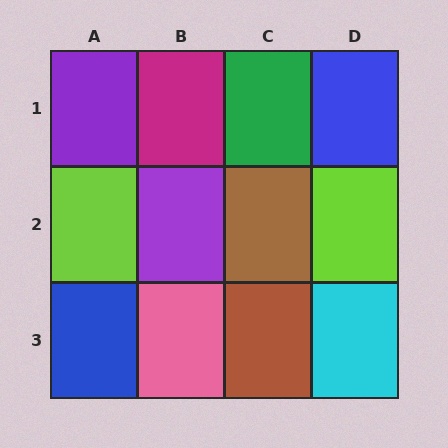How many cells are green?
1 cell is green.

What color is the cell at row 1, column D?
Blue.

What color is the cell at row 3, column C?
Brown.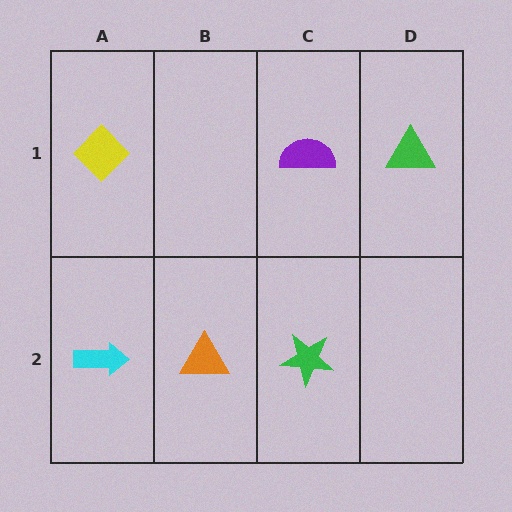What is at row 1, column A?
A yellow diamond.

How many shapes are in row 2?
3 shapes.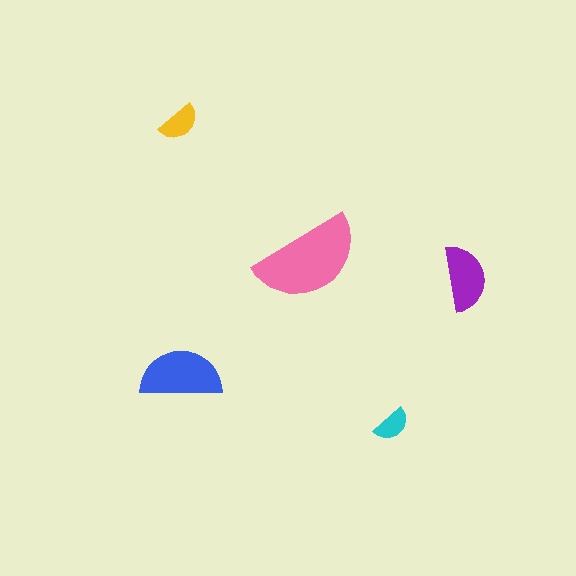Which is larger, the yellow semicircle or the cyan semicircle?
The yellow one.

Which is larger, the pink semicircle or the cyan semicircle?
The pink one.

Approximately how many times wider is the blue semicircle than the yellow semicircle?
About 2 times wider.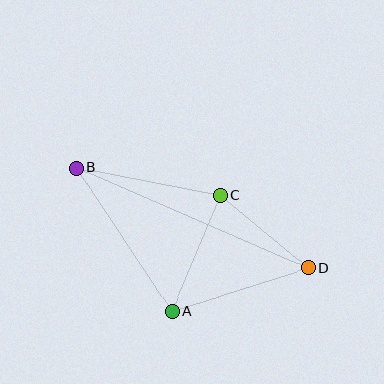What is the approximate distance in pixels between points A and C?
The distance between A and C is approximately 126 pixels.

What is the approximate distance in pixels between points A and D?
The distance between A and D is approximately 143 pixels.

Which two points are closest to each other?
Points C and D are closest to each other.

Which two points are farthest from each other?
Points B and D are farthest from each other.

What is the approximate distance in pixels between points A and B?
The distance between A and B is approximately 172 pixels.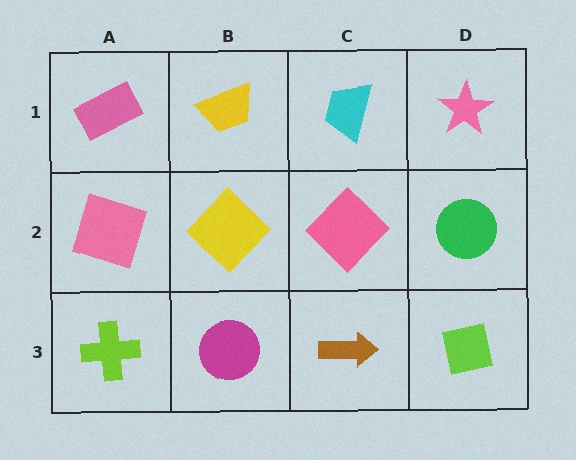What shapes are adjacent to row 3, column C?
A pink diamond (row 2, column C), a magenta circle (row 3, column B), a lime square (row 3, column D).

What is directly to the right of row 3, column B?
A brown arrow.